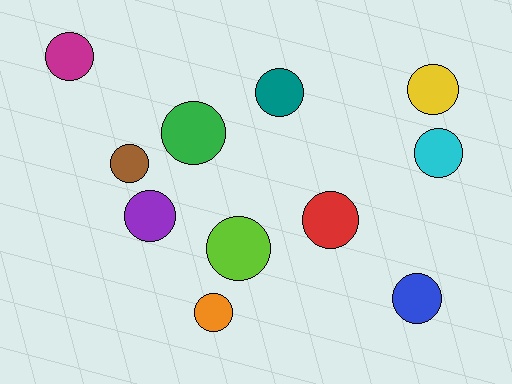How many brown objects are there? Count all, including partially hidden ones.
There is 1 brown object.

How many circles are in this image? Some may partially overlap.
There are 11 circles.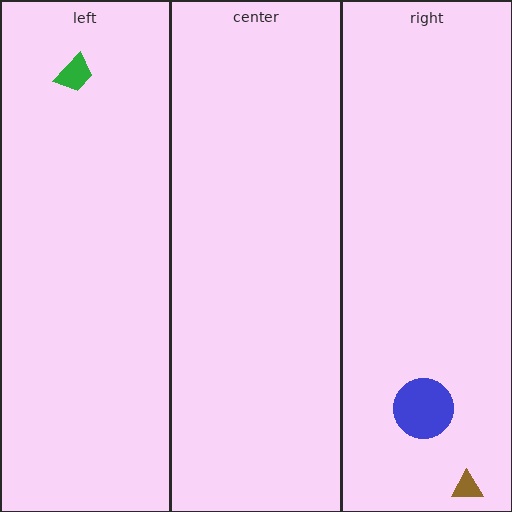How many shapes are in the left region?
1.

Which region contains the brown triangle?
The right region.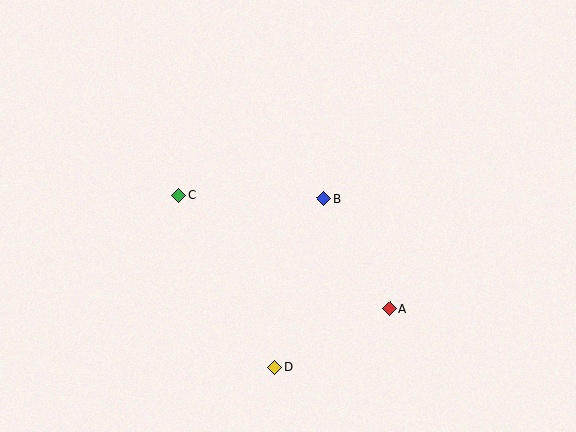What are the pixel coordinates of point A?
Point A is at (389, 308).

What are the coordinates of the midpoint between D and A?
The midpoint between D and A is at (332, 338).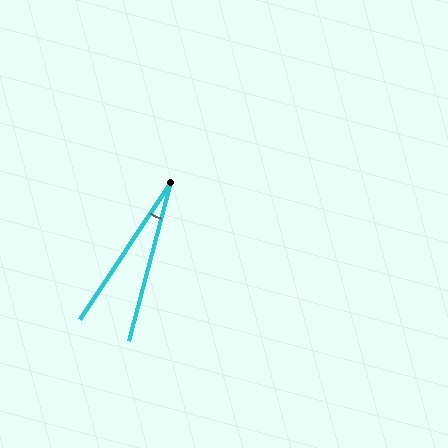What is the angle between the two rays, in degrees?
Approximately 19 degrees.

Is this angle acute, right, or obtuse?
It is acute.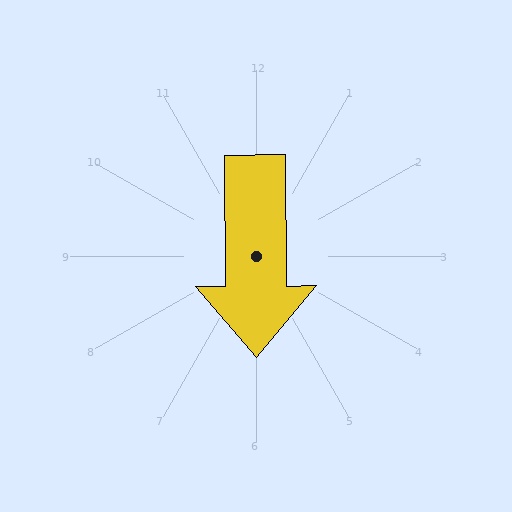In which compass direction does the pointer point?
South.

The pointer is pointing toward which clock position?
Roughly 6 o'clock.